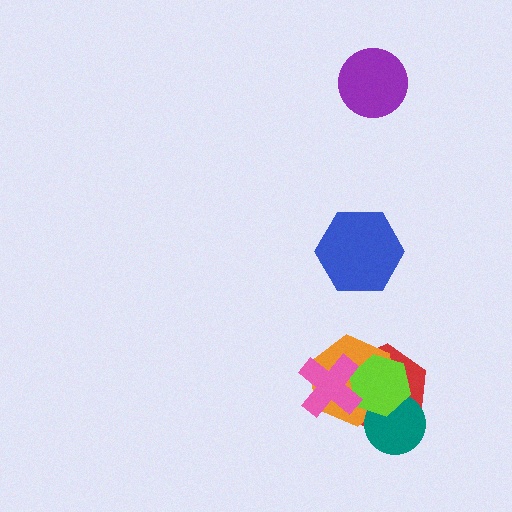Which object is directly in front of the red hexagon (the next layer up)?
The orange hexagon is directly in front of the red hexagon.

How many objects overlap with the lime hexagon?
4 objects overlap with the lime hexagon.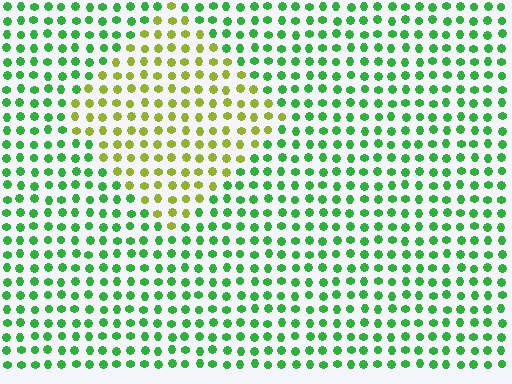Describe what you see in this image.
The image is filled with small green elements in a uniform arrangement. A diamond-shaped region is visible where the elements are tinted to a slightly different hue, forming a subtle color boundary.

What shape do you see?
I see a diamond.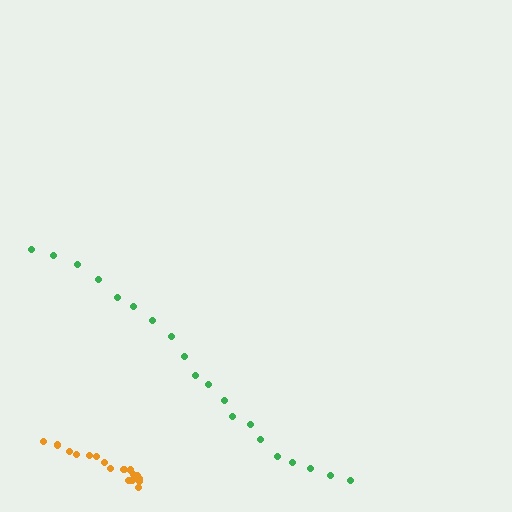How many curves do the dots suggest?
There are 2 distinct paths.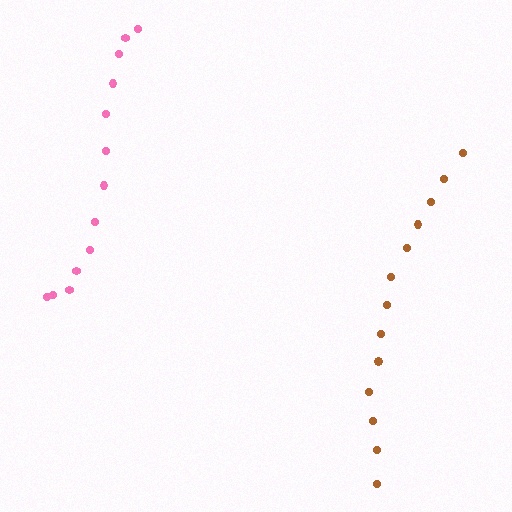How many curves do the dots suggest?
There are 2 distinct paths.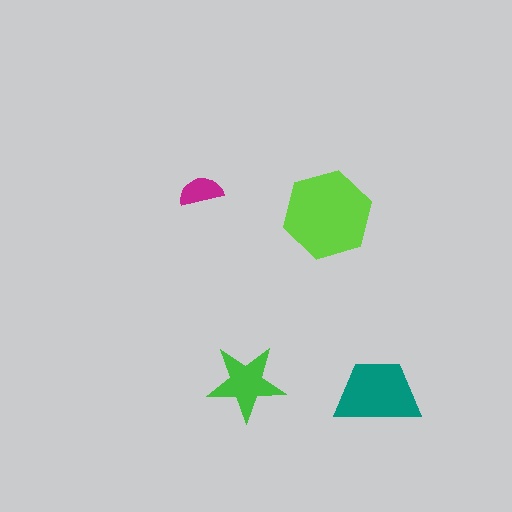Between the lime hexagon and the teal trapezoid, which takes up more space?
The lime hexagon.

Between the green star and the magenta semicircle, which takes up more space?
The green star.